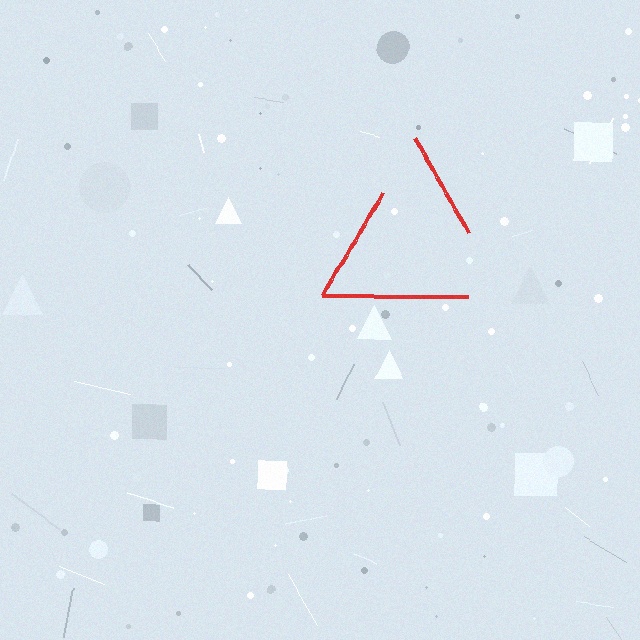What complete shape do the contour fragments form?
The contour fragments form a triangle.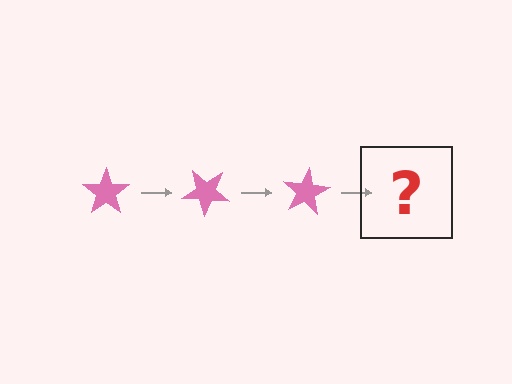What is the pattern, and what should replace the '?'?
The pattern is that the star rotates 40 degrees each step. The '?' should be a pink star rotated 120 degrees.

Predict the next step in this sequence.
The next step is a pink star rotated 120 degrees.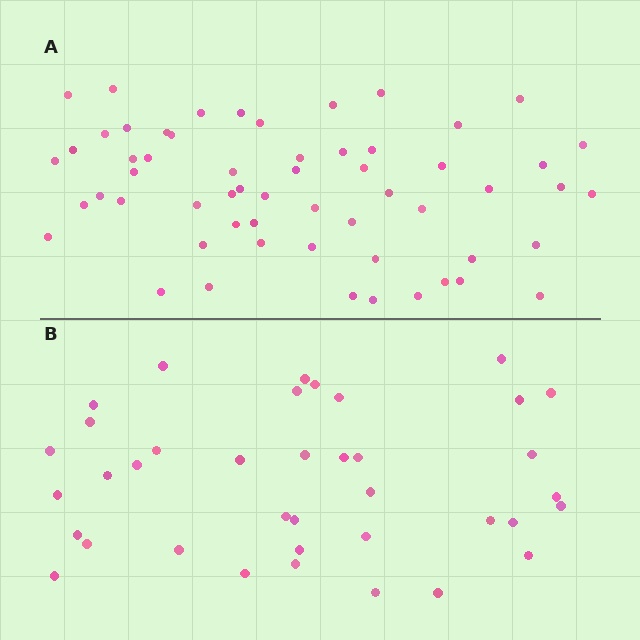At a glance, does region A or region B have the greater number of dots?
Region A (the top region) has more dots.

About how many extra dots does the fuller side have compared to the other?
Region A has approximately 20 more dots than region B.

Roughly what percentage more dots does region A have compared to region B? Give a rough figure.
About 55% more.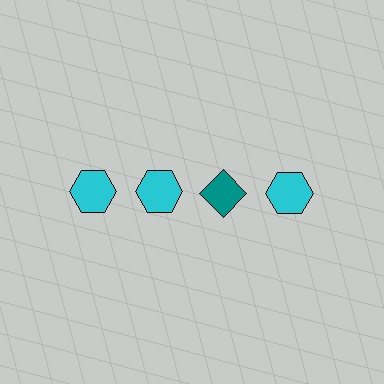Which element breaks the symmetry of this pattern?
The teal diamond in the top row, center column breaks the symmetry. All other shapes are cyan hexagons.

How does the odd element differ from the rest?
It differs in both color (teal instead of cyan) and shape (diamond instead of hexagon).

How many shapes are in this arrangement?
There are 4 shapes arranged in a grid pattern.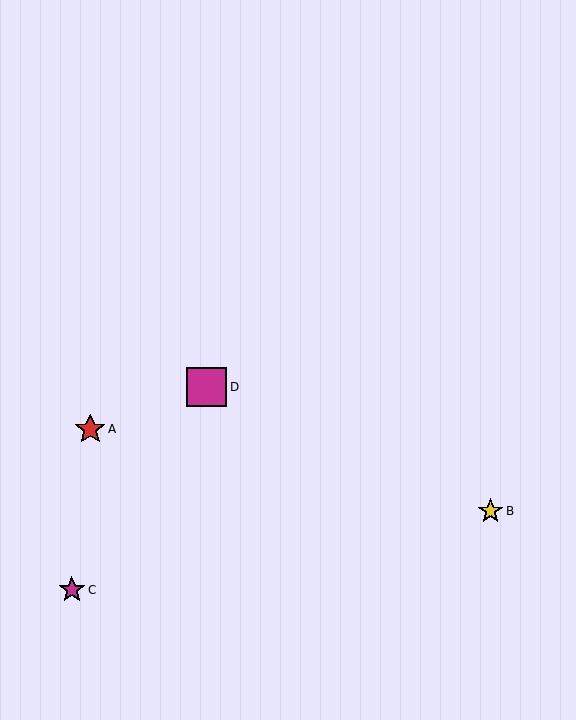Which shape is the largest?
The magenta square (labeled D) is the largest.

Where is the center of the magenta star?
The center of the magenta star is at (72, 590).